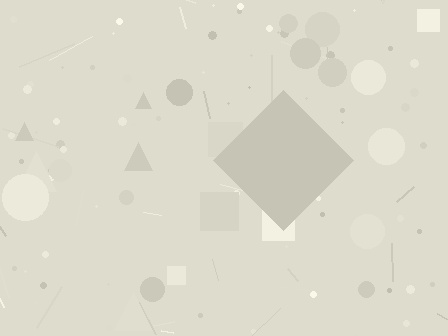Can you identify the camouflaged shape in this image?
The camouflaged shape is a diamond.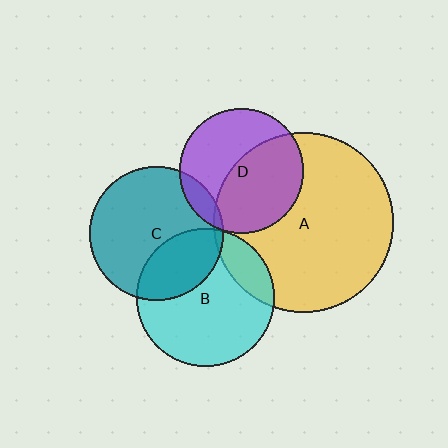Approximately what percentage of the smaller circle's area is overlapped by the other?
Approximately 30%.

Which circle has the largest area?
Circle A (yellow).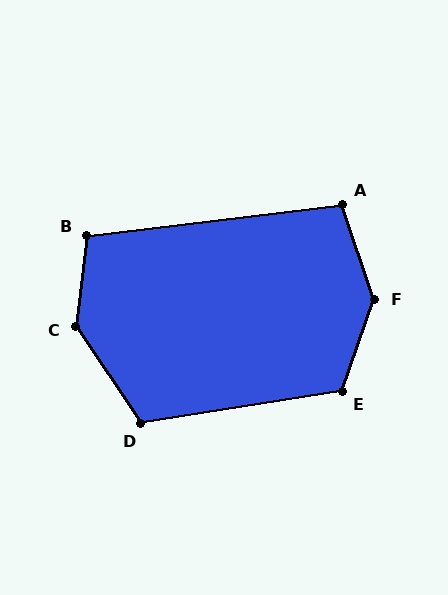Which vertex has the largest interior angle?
F, at approximately 142 degrees.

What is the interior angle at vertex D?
Approximately 115 degrees (obtuse).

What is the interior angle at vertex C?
Approximately 140 degrees (obtuse).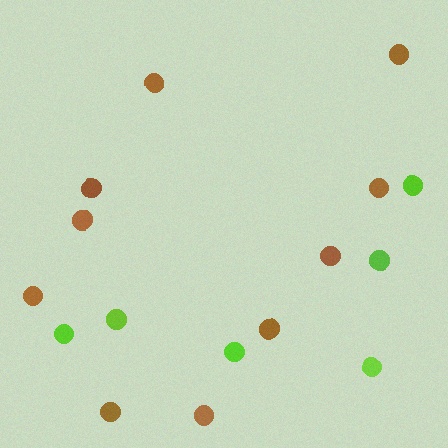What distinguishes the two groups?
There are 2 groups: one group of lime circles (6) and one group of brown circles (10).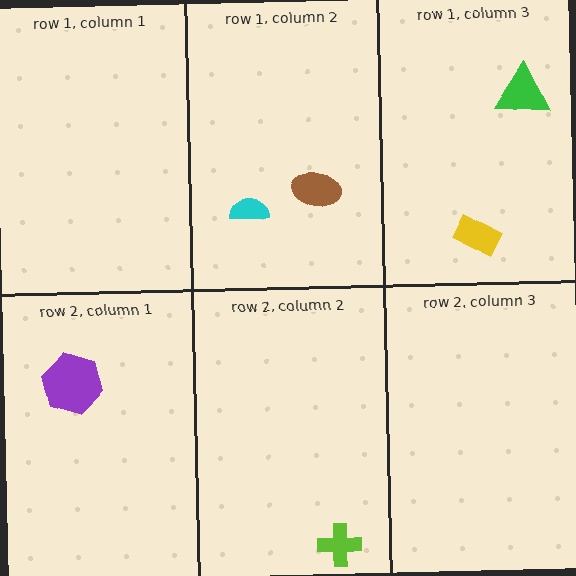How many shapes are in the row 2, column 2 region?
1.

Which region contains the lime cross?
The row 2, column 2 region.